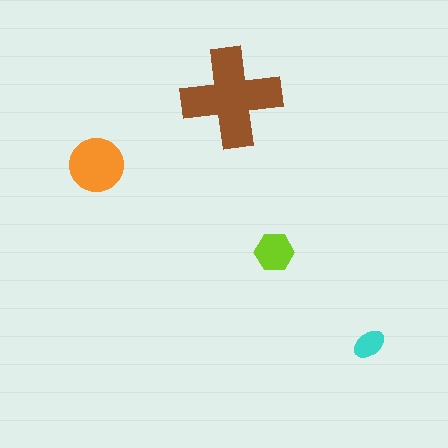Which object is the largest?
The brown cross.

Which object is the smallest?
The cyan ellipse.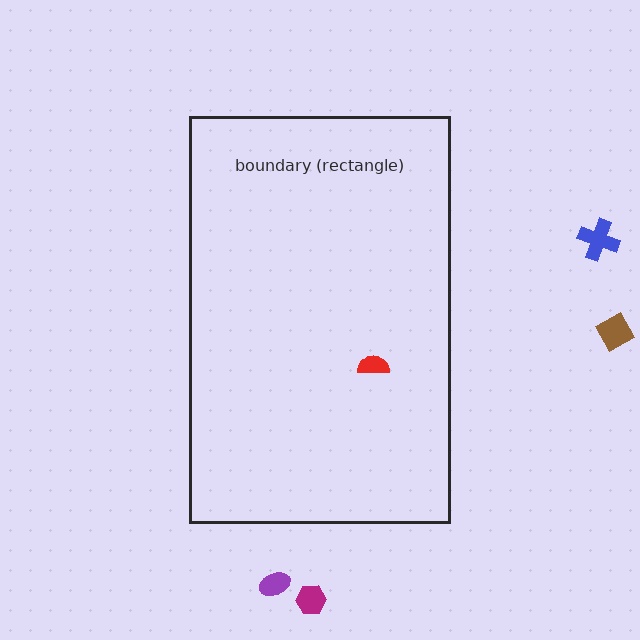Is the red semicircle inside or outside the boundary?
Inside.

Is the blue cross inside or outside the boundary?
Outside.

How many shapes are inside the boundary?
1 inside, 4 outside.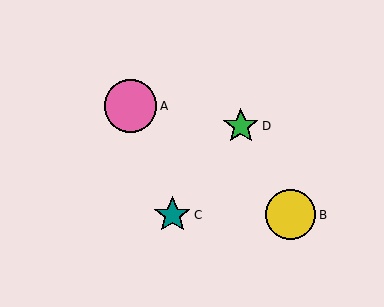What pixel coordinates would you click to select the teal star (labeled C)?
Click at (172, 215) to select the teal star C.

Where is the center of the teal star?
The center of the teal star is at (172, 215).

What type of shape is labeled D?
Shape D is a green star.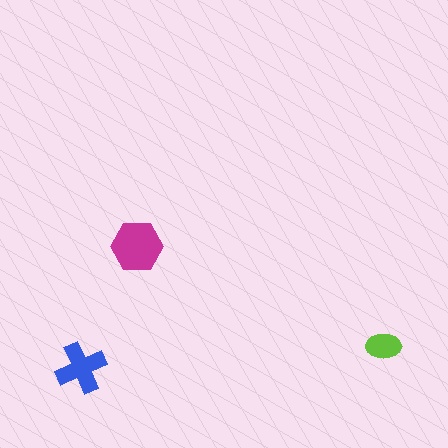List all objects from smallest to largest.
The lime ellipse, the blue cross, the magenta hexagon.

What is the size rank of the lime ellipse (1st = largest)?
3rd.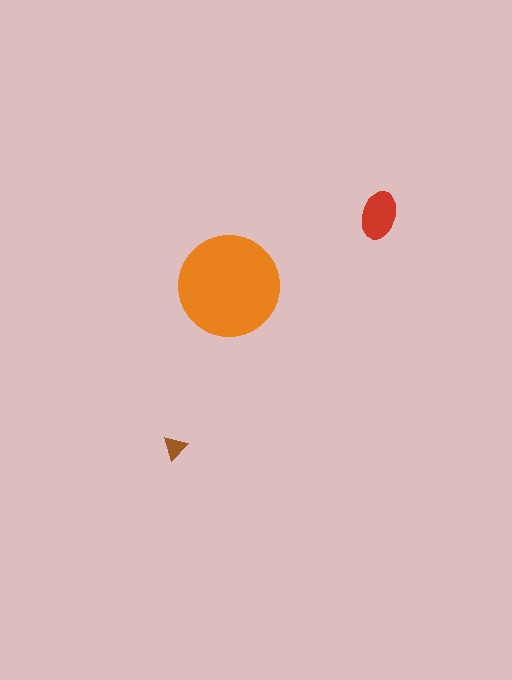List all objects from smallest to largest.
The brown triangle, the red ellipse, the orange circle.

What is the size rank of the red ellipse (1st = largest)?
2nd.